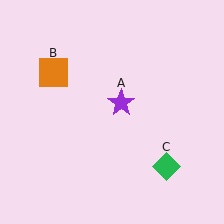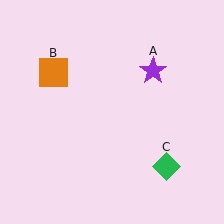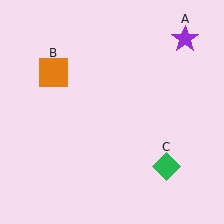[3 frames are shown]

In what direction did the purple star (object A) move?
The purple star (object A) moved up and to the right.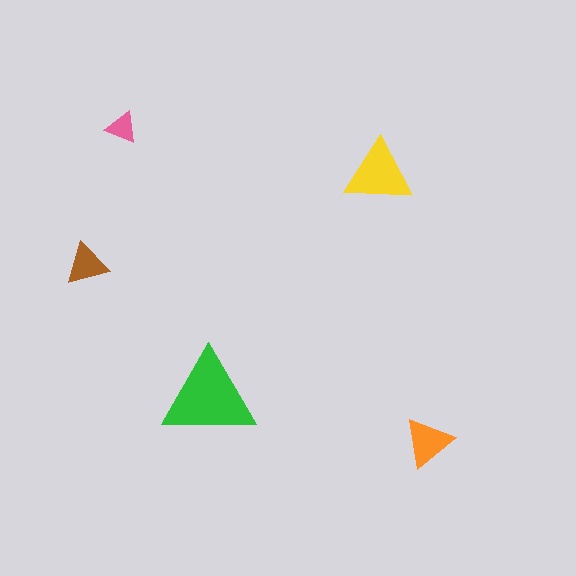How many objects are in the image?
There are 5 objects in the image.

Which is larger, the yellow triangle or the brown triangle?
The yellow one.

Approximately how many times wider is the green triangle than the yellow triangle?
About 1.5 times wider.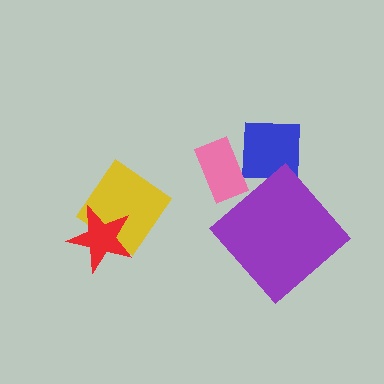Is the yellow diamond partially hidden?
Yes, it is partially covered by another shape.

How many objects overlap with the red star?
1 object overlaps with the red star.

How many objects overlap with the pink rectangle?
0 objects overlap with the pink rectangle.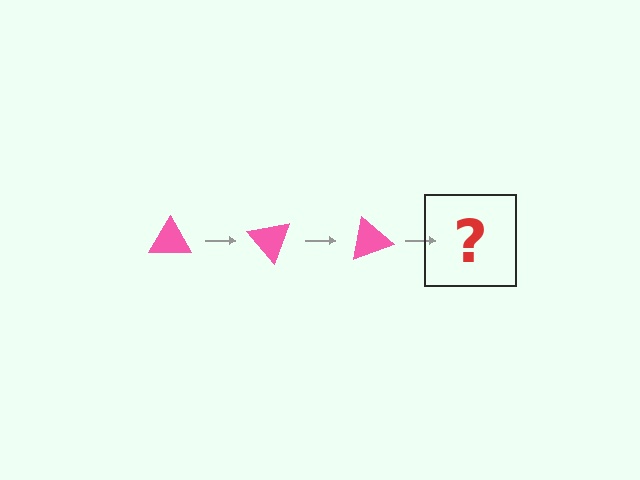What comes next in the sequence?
The next element should be a pink triangle rotated 150 degrees.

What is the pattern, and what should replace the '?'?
The pattern is that the triangle rotates 50 degrees each step. The '?' should be a pink triangle rotated 150 degrees.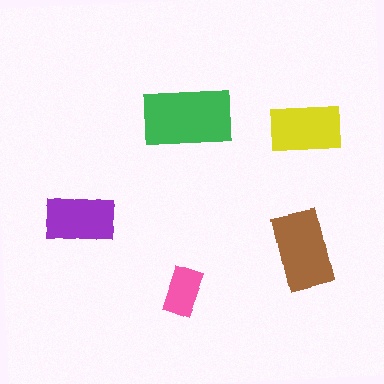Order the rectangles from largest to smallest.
the green one, the brown one, the yellow one, the purple one, the pink one.